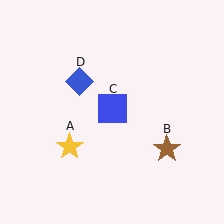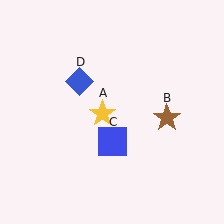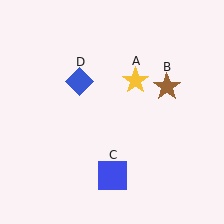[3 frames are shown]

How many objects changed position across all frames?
3 objects changed position: yellow star (object A), brown star (object B), blue square (object C).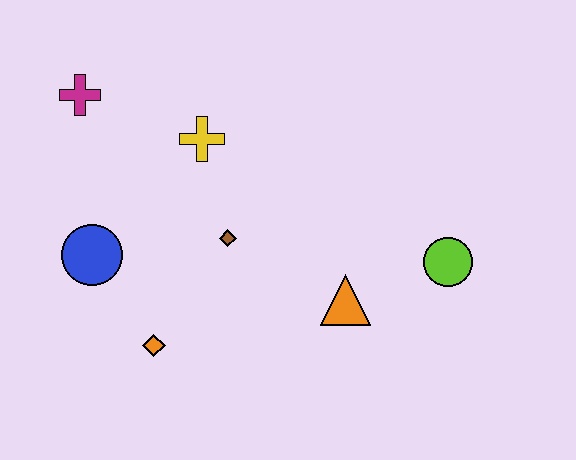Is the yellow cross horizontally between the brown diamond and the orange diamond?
Yes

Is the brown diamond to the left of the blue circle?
No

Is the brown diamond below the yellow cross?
Yes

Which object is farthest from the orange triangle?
The magenta cross is farthest from the orange triangle.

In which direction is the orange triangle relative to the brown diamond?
The orange triangle is to the right of the brown diamond.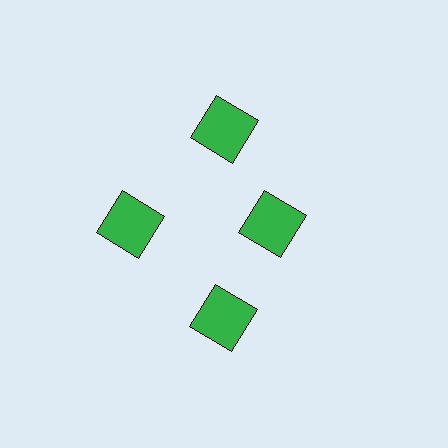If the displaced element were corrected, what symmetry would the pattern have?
It would have 4-fold rotational symmetry — the pattern would map onto itself every 90 degrees.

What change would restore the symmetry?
The symmetry would be restored by moving it outward, back onto the ring so that all 4 squares sit at equal angles and equal distance from the center.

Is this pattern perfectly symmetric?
No. The 4 green squares are arranged in a ring, but one element near the 3 o'clock position is pulled inward toward the center, breaking the 4-fold rotational symmetry.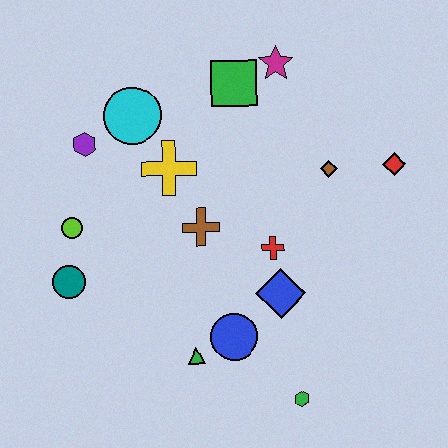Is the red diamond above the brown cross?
Yes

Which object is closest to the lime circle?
The teal circle is closest to the lime circle.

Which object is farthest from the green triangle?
The magenta star is farthest from the green triangle.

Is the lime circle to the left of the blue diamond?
Yes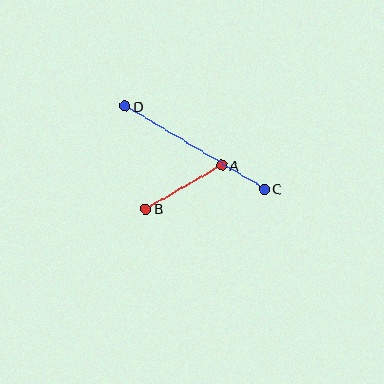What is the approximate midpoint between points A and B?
The midpoint is at approximately (184, 187) pixels.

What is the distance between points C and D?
The distance is approximately 162 pixels.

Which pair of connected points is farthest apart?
Points C and D are farthest apart.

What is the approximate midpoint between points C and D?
The midpoint is at approximately (195, 148) pixels.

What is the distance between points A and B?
The distance is approximately 87 pixels.